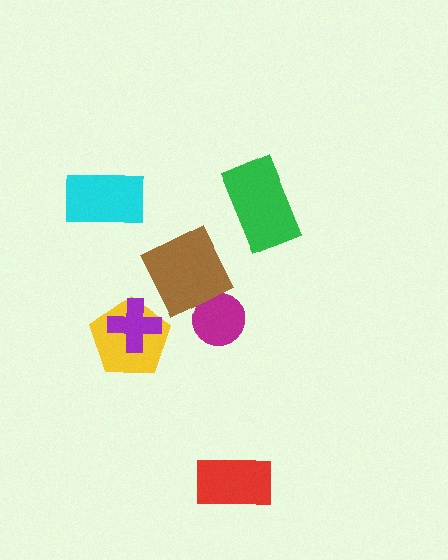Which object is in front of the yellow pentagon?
The purple cross is in front of the yellow pentagon.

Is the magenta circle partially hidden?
Yes, it is partially covered by another shape.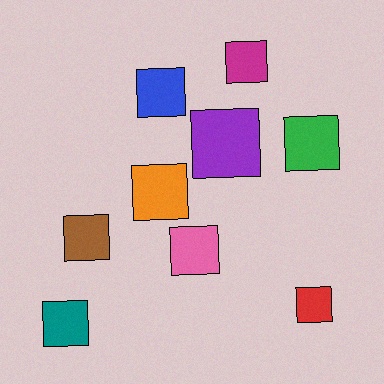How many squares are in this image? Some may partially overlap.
There are 9 squares.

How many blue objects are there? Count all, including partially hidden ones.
There is 1 blue object.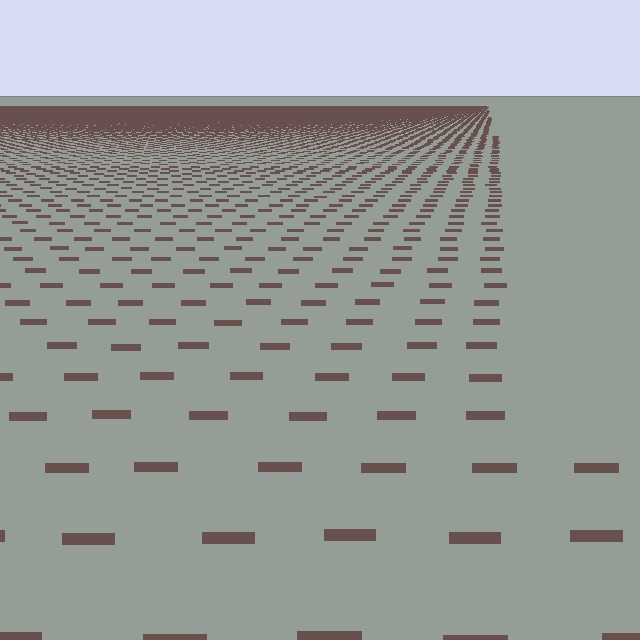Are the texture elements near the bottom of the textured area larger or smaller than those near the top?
Larger. Near the bottom, elements are closer to the viewer and appear at a bigger on-screen size.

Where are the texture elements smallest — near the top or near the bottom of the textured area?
Near the top.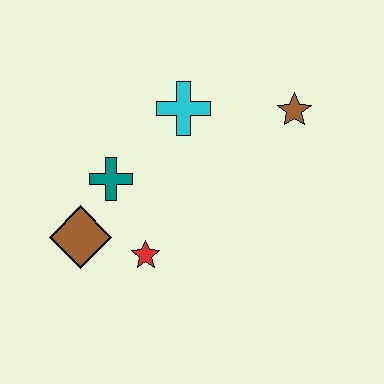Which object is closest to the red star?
The brown diamond is closest to the red star.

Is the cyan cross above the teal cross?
Yes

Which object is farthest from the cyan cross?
The brown diamond is farthest from the cyan cross.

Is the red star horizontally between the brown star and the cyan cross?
No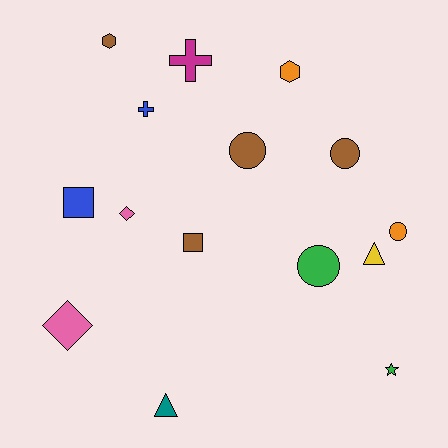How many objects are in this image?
There are 15 objects.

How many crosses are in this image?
There are 2 crosses.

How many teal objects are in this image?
There is 1 teal object.